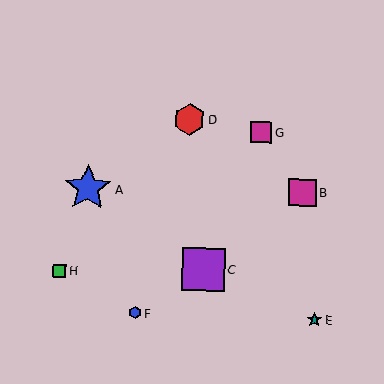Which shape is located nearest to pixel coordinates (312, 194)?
The magenta square (labeled B) at (303, 192) is nearest to that location.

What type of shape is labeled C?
Shape C is a purple square.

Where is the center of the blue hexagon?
The center of the blue hexagon is at (135, 313).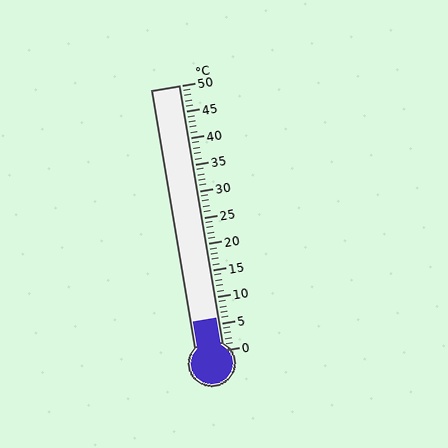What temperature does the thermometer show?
The thermometer shows approximately 6°C.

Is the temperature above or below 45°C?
The temperature is below 45°C.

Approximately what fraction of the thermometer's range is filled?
The thermometer is filled to approximately 10% of its range.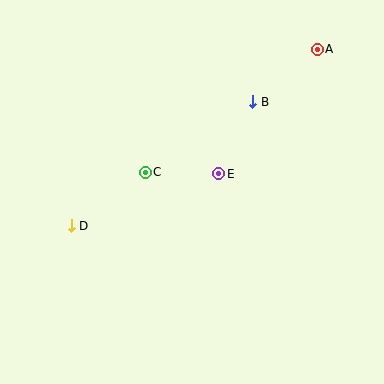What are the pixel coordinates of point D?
Point D is at (71, 226).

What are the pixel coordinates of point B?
Point B is at (253, 102).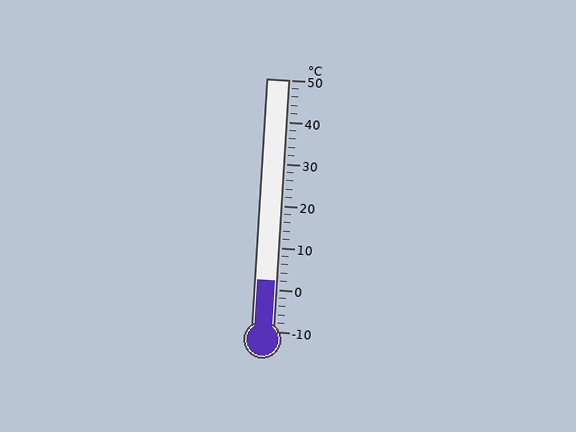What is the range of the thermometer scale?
The thermometer scale ranges from -10°C to 50°C.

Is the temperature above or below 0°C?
The temperature is above 0°C.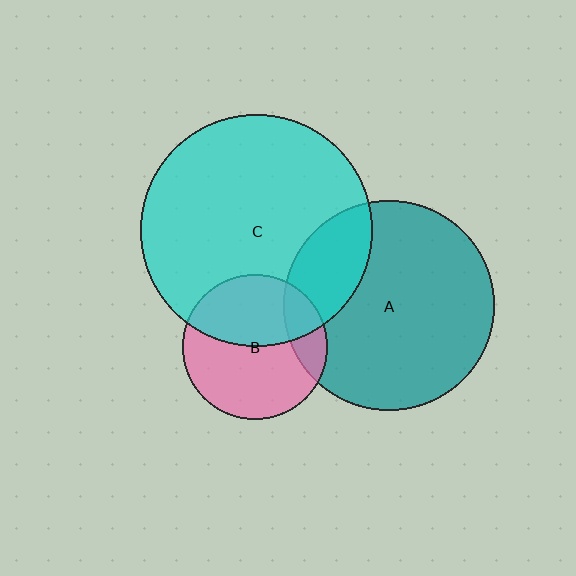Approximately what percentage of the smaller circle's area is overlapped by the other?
Approximately 15%.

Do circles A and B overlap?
Yes.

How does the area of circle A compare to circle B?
Approximately 2.1 times.